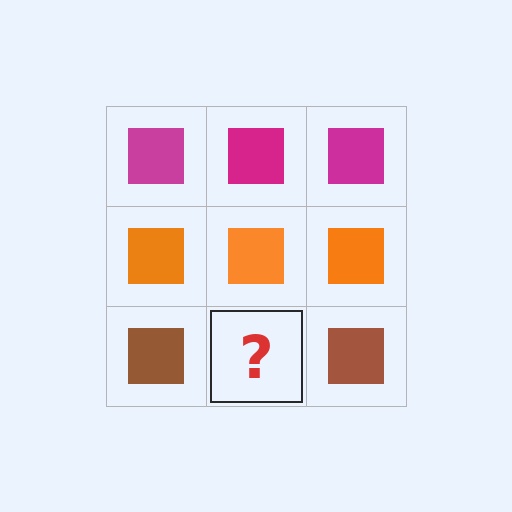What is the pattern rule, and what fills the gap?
The rule is that each row has a consistent color. The gap should be filled with a brown square.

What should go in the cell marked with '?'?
The missing cell should contain a brown square.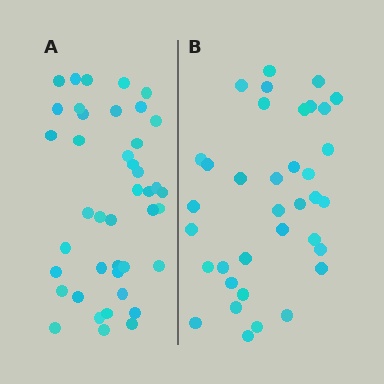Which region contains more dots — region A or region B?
Region A (the left region) has more dots.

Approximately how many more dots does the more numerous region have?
Region A has about 6 more dots than region B.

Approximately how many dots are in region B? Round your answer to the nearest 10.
About 40 dots. (The exact count is 36, which rounds to 40.)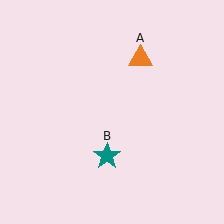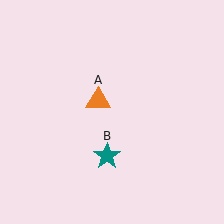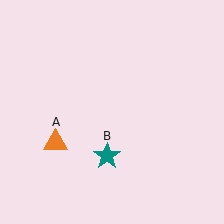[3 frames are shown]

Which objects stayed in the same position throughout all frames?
Teal star (object B) remained stationary.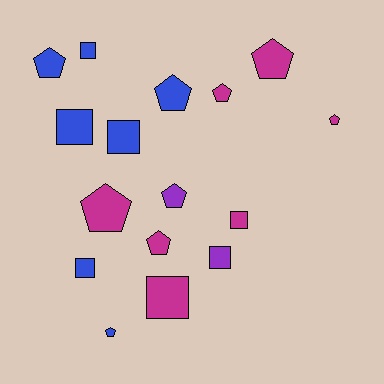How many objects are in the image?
There are 16 objects.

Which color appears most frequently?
Magenta, with 7 objects.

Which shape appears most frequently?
Pentagon, with 9 objects.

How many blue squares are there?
There are 4 blue squares.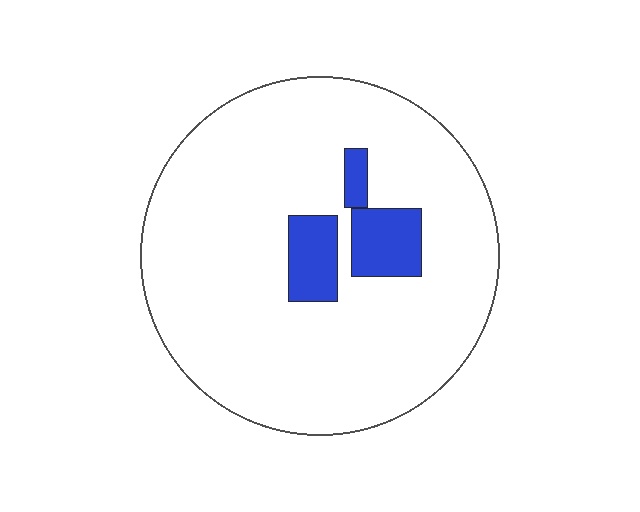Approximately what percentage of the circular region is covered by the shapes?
Approximately 10%.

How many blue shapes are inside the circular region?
3.